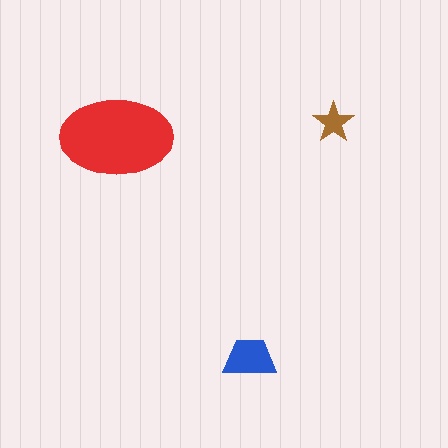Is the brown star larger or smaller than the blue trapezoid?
Smaller.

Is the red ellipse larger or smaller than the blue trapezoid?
Larger.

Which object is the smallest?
The brown star.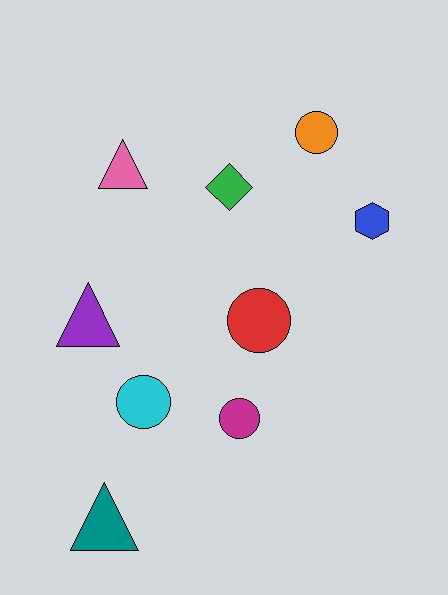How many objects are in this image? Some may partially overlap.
There are 9 objects.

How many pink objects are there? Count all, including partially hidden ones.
There is 1 pink object.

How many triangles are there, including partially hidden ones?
There are 3 triangles.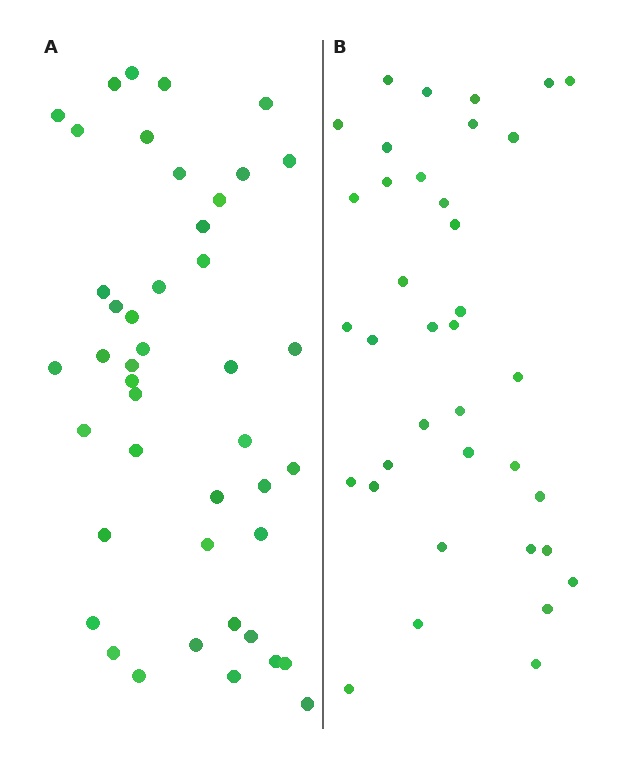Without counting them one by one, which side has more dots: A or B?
Region A (the left region) has more dots.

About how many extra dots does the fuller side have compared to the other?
Region A has roughly 8 or so more dots than region B.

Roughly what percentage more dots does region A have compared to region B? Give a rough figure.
About 20% more.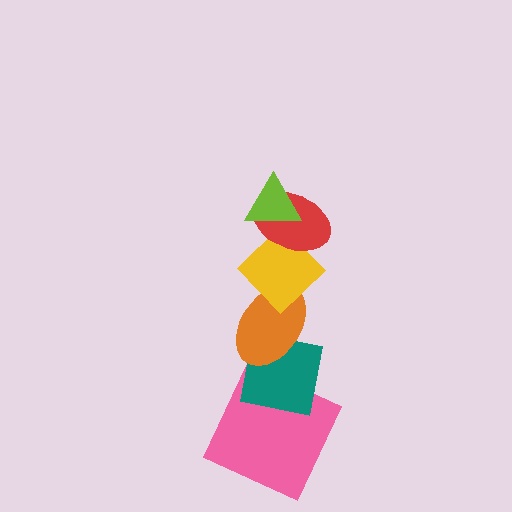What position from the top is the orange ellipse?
The orange ellipse is 4th from the top.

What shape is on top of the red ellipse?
The lime triangle is on top of the red ellipse.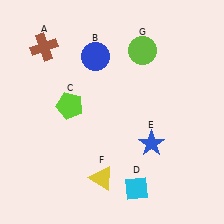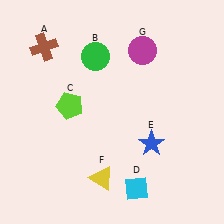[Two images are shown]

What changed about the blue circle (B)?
In Image 1, B is blue. In Image 2, it changed to green.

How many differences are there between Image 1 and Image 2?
There are 2 differences between the two images.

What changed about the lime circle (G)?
In Image 1, G is lime. In Image 2, it changed to magenta.